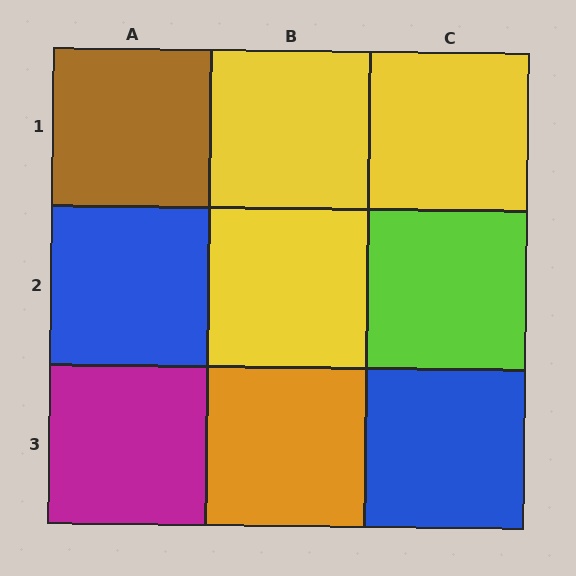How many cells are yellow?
3 cells are yellow.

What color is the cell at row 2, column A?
Blue.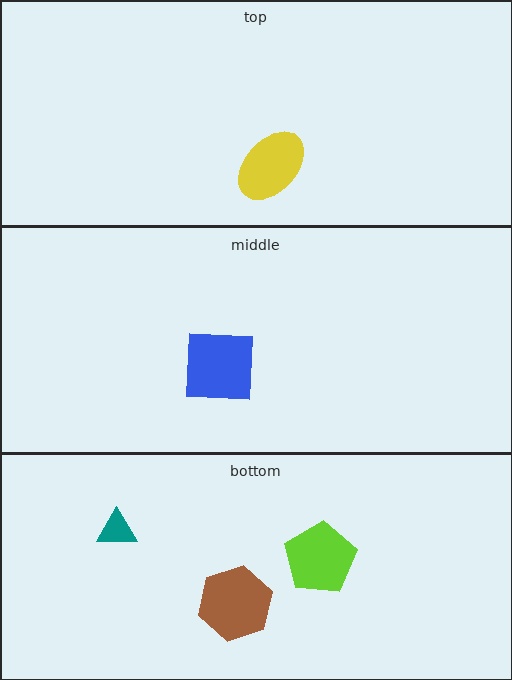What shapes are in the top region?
The yellow ellipse.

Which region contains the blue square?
The middle region.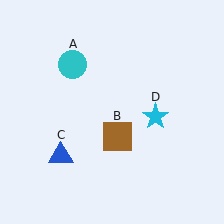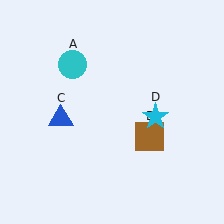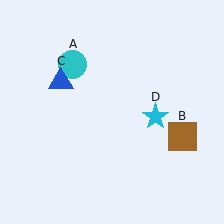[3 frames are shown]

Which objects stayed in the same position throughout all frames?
Cyan circle (object A) and cyan star (object D) remained stationary.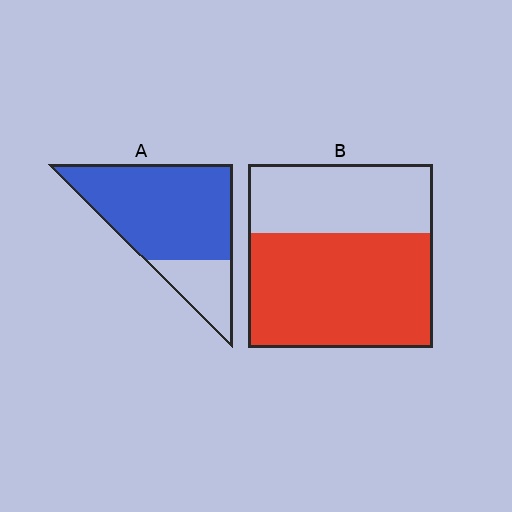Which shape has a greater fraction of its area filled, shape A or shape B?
Shape A.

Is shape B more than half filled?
Yes.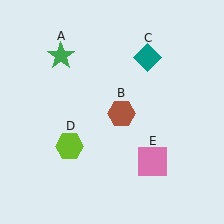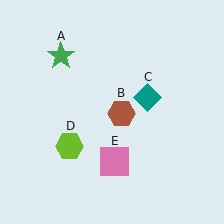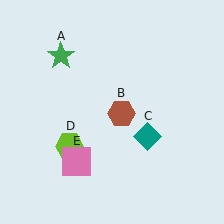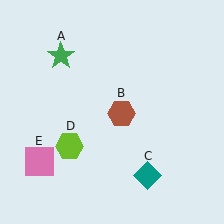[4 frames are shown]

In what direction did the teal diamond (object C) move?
The teal diamond (object C) moved down.